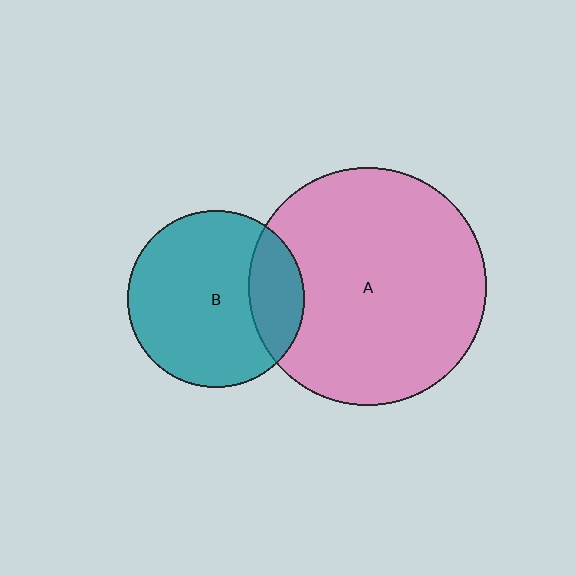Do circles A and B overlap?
Yes.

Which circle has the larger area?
Circle A (pink).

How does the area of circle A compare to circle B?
Approximately 1.8 times.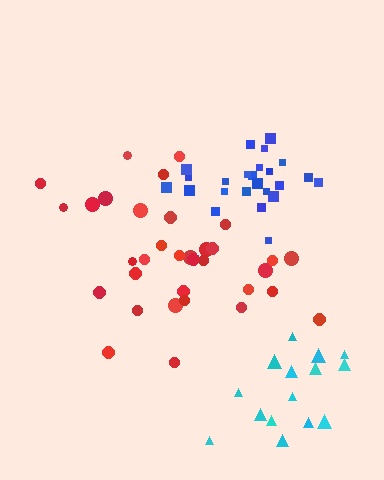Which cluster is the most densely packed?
Blue.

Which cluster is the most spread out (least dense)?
Red.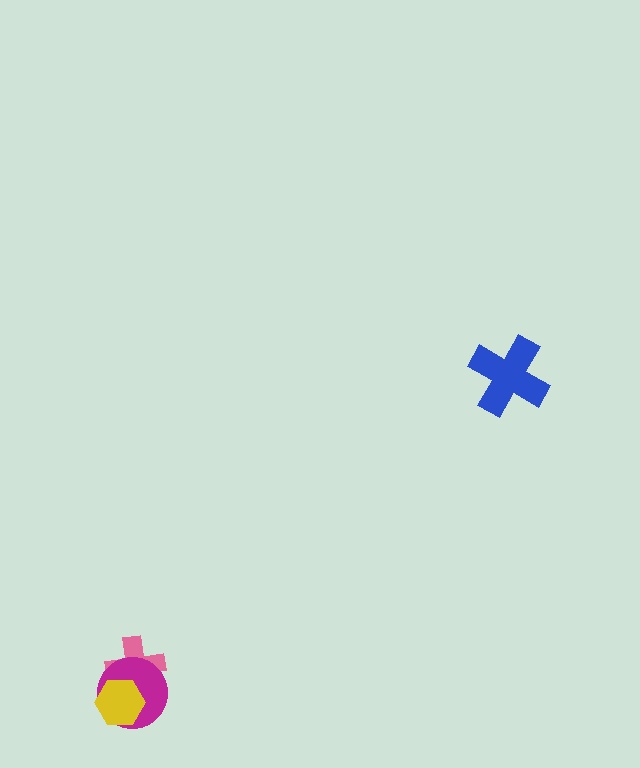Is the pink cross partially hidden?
Yes, it is partially covered by another shape.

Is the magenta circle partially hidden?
Yes, it is partially covered by another shape.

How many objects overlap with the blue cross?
0 objects overlap with the blue cross.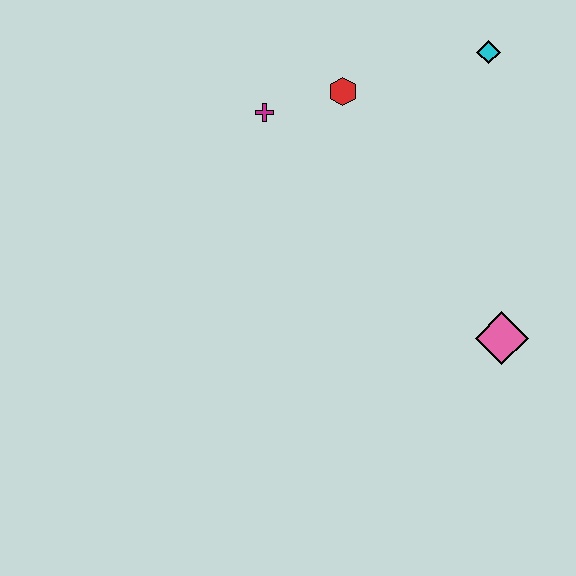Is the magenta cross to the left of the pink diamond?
Yes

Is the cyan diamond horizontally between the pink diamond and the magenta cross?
Yes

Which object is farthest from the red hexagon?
The pink diamond is farthest from the red hexagon.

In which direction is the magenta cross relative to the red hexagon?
The magenta cross is to the left of the red hexagon.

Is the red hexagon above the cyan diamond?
No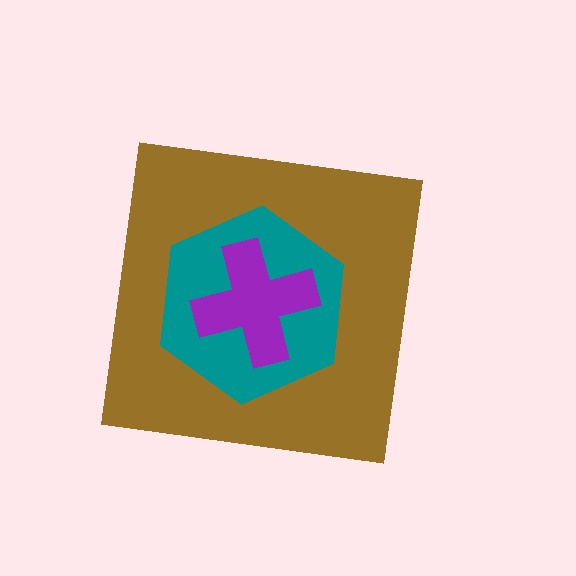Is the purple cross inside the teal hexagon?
Yes.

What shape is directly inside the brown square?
The teal hexagon.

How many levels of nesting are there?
3.